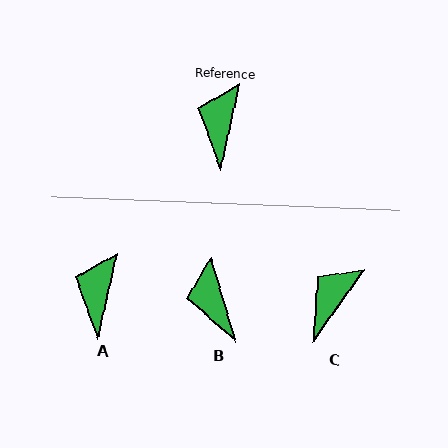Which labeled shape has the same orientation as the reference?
A.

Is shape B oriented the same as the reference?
No, it is off by about 29 degrees.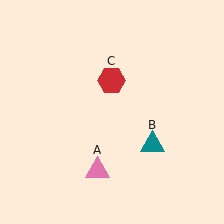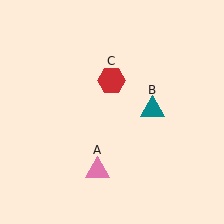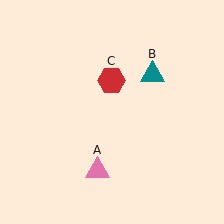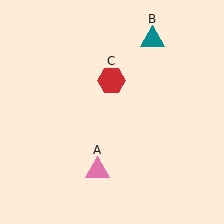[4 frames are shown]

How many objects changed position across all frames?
1 object changed position: teal triangle (object B).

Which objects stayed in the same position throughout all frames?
Pink triangle (object A) and red hexagon (object C) remained stationary.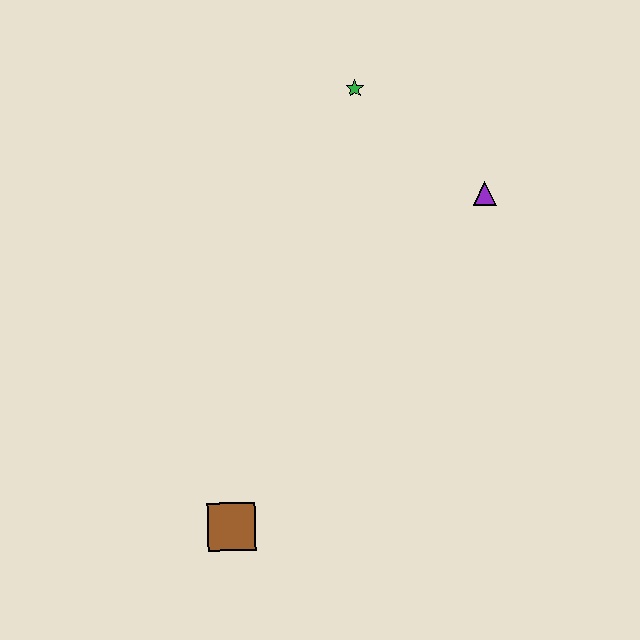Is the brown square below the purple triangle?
Yes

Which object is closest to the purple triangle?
The green star is closest to the purple triangle.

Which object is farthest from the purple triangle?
The brown square is farthest from the purple triangle.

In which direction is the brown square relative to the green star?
The brown square is below the green star.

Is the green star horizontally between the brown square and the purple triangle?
Yes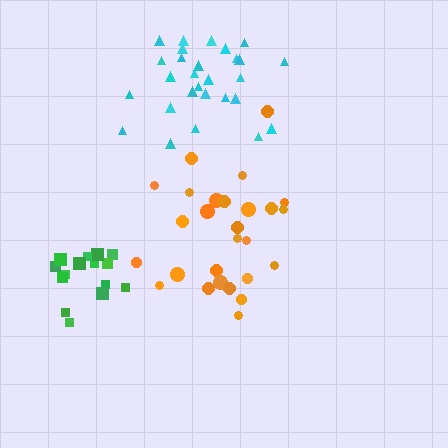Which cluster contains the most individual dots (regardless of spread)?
Cyan (28).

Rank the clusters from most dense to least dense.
green, cyan, orange.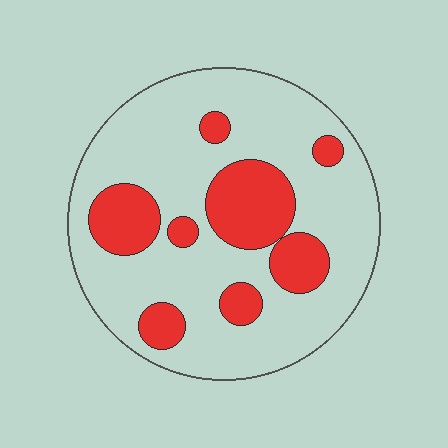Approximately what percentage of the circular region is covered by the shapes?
Approximately 25%.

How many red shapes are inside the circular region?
8.